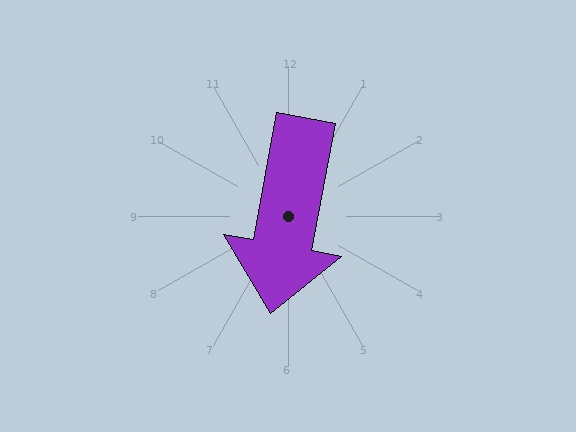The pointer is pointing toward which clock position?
Roughly 6 o'clock.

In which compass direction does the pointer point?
South.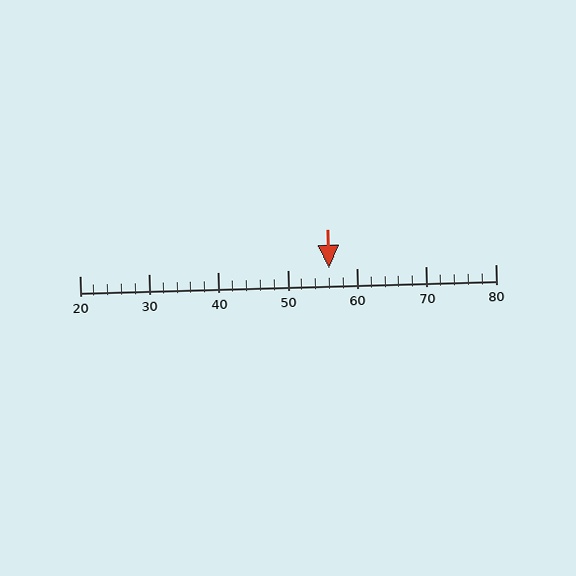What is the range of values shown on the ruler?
The ruler shows values from 20 to 80.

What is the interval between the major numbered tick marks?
The major tick marks are spaced 10 units apart.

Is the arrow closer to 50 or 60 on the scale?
The arrow is closer to 60.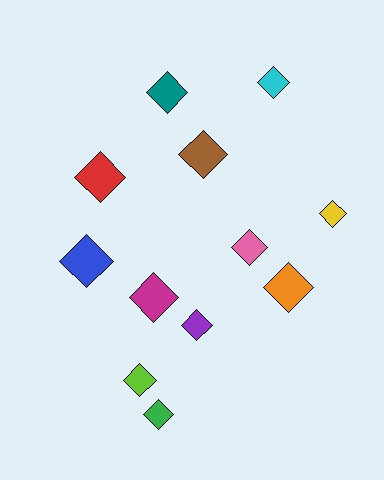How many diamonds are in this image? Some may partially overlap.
There are 12 diamonds.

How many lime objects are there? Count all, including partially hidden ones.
There is 1 lime object.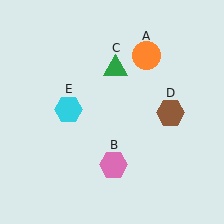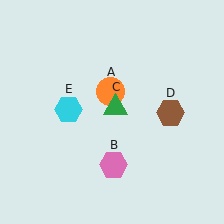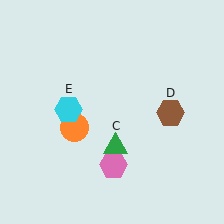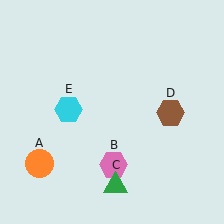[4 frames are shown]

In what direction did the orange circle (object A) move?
The orange circle (object A) moved down and to the left.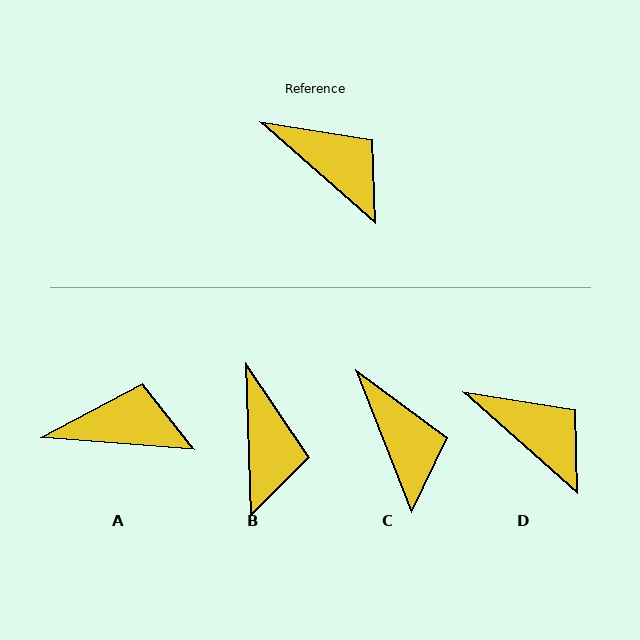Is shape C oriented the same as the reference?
No, it is off by about 27 degrees.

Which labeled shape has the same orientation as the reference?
D.